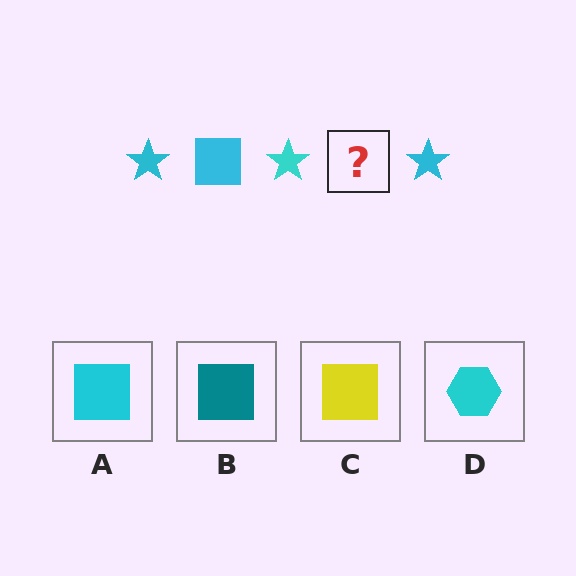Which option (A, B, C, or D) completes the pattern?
A.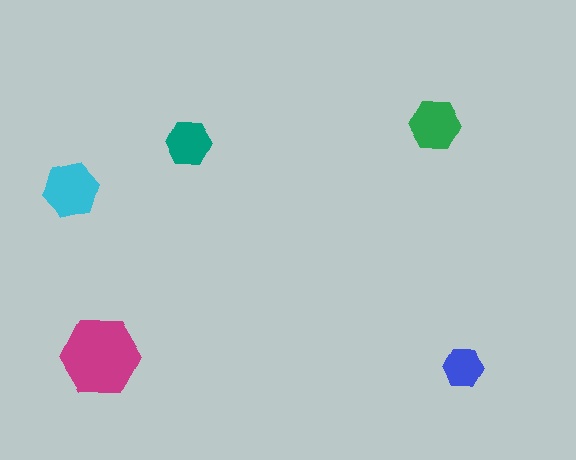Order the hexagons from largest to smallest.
the magenta one, the cyan one, the green one, the teal one, the blue one.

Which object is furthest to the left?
The cyan hexagon is leftmost.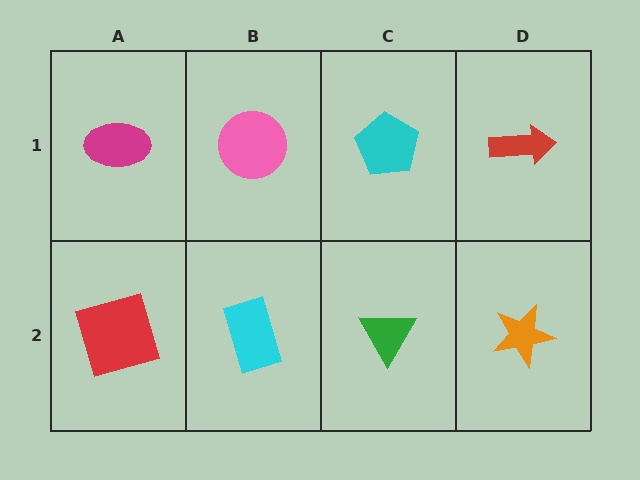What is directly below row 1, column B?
A cyan rectangle.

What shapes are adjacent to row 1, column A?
A red square (row 2, column A), a pink circle (row 1, column B).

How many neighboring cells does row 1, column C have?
3.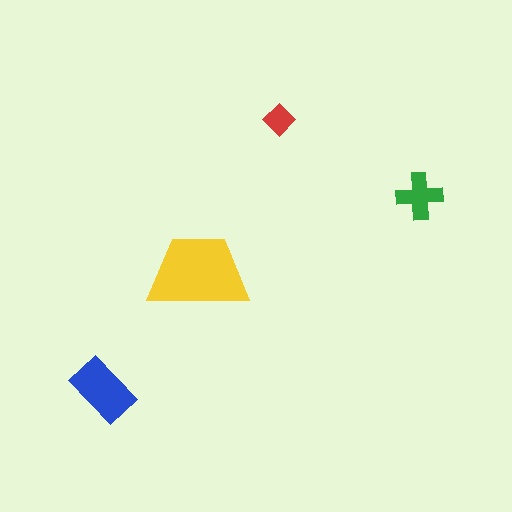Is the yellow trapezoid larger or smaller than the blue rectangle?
Larger.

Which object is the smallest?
The red diamond.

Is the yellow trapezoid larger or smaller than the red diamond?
Larger.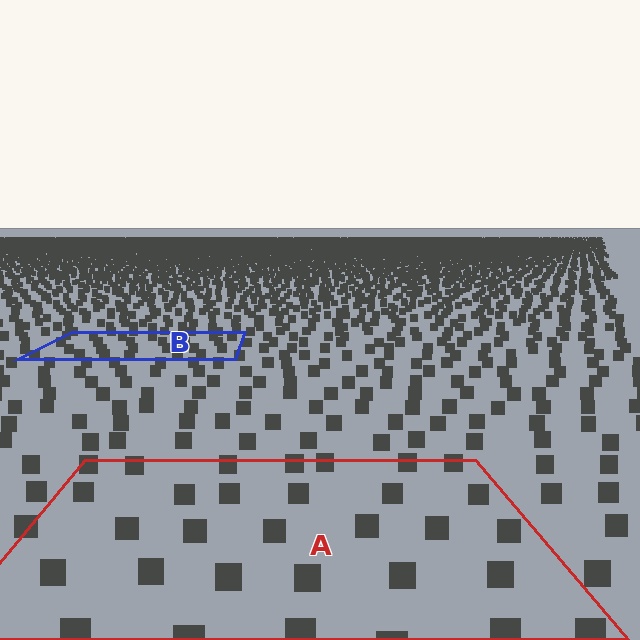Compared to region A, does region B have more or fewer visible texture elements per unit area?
Region B has more texture elements per unit area — they are packed more densely because it is farther away.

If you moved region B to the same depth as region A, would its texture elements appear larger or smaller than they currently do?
They would appear larger. At a closer depth, the same texture elements are projected at a bigger on-screen size.